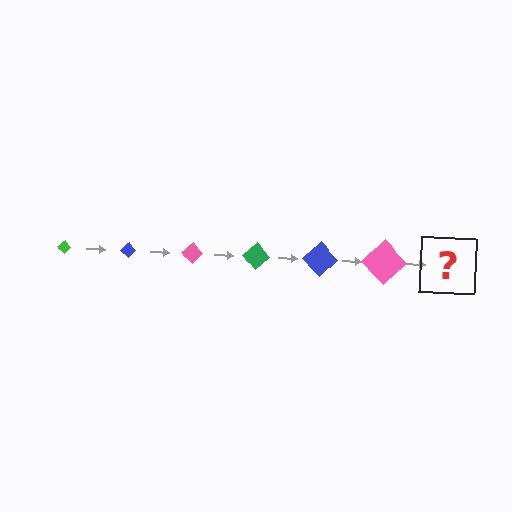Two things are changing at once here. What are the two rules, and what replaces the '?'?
The two rules are that the diamond grows larger each step and the color cycles through green, blue, and pink. The '?' should be a green diamond, larger than the previous one.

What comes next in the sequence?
The next element should be a green diamond, larger than the previous one.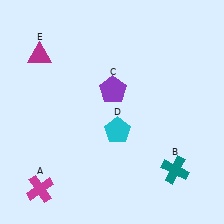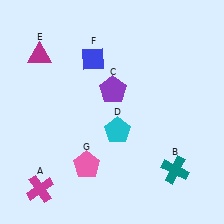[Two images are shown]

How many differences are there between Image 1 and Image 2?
There are 2 differences between the two images.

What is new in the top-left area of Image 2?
A blue diamond (F) was added in the top-left area of Image 2.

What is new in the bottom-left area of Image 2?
A pink pentagon (G) was added in the bottom-left area of Image 2.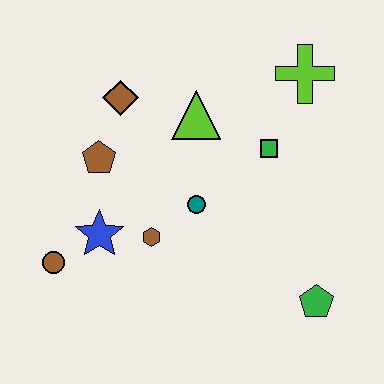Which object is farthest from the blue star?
The lime cross is farthest from the blue star.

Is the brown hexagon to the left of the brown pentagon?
No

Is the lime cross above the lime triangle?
Yes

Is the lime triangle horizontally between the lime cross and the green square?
No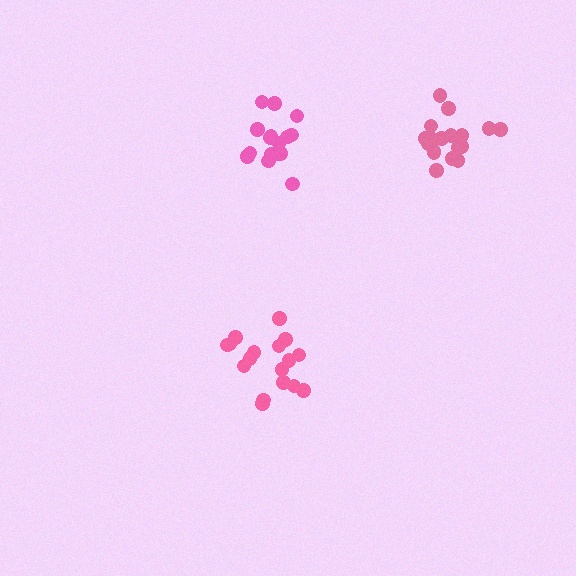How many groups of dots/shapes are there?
There are 3 groups.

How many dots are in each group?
Group 1: 17 dots, Group 2: 16 dots, Group 3: 18 dots (51 total).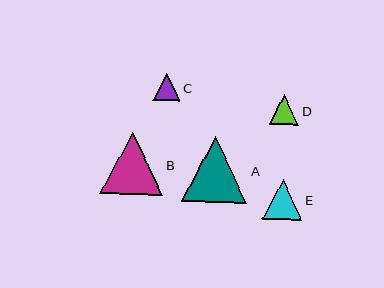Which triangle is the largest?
Triangle A is the largest with a size of approximately 65 pixels.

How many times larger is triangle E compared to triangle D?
Triangle E is approximately 1.3 times the size of triangle D.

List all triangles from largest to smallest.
From largest to smallest: A, B, E, D, C.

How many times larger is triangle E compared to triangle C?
Triangle E is approximately 1.5 times the size of triangle C.